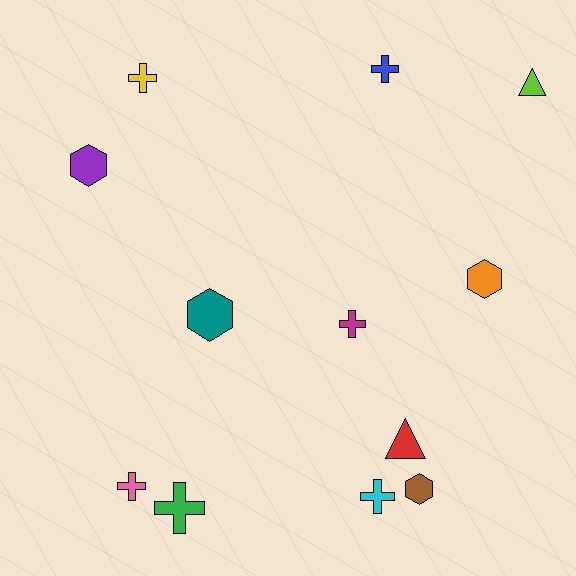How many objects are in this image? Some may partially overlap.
There are 12 objects.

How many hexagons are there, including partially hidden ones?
There are 4 hexagons.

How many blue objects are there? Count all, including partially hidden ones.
There is 1 blue object.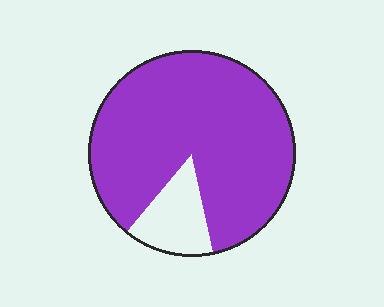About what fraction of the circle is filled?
About seven eighths (7/8).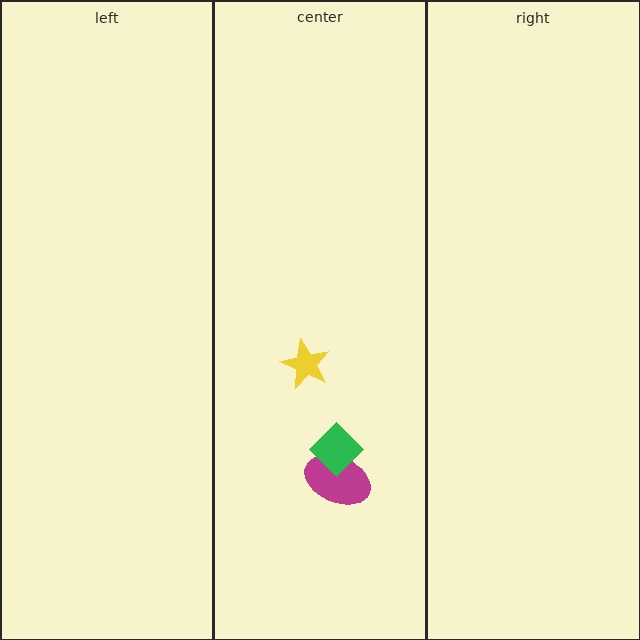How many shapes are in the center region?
3.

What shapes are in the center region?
The magenta ellipse, the yellow star, the green diamond.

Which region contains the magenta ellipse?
The center region.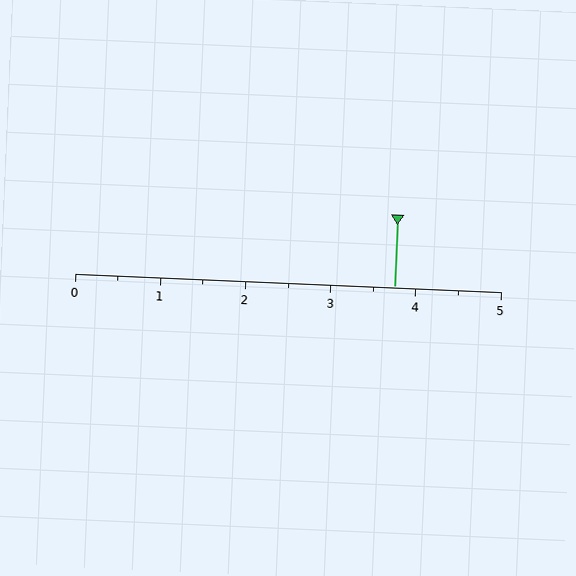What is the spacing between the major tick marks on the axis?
The major ticks are spaced 1 apart.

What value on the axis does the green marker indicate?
The marker indicates approximately 3.8.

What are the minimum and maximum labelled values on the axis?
The axis runs from 0 to 5.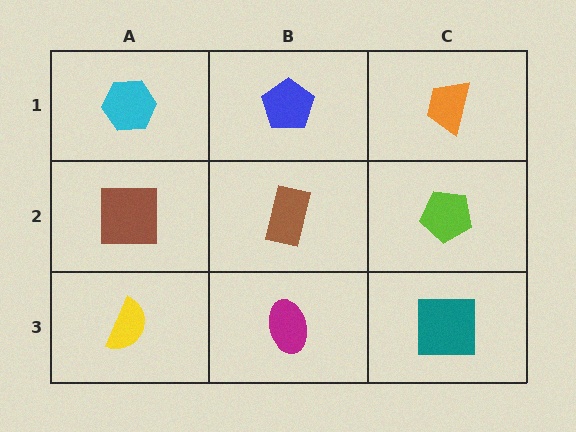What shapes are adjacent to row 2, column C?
An orange trapezoid (row 1, column C), a teal square (row 3, column C), a brown rectangle (row 2, column B).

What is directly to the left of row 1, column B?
A cyan hexagon.